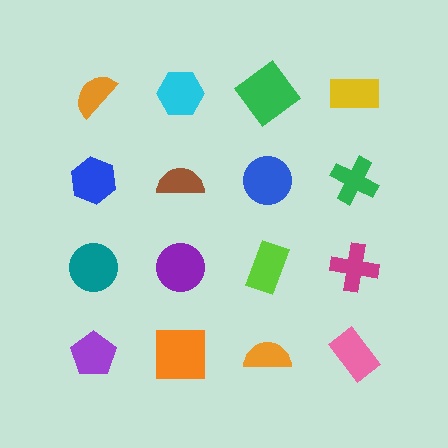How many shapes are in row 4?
4 shapes.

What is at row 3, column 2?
A purple circle.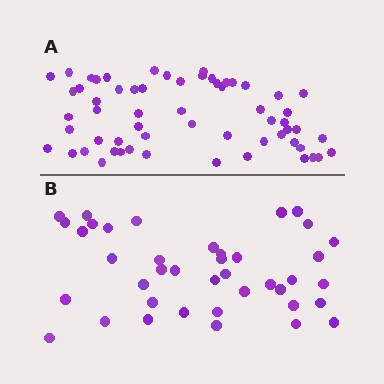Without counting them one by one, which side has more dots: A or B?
Region A (the top region) has more dots.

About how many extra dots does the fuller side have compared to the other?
Region A has approximately 20 more dots than region B.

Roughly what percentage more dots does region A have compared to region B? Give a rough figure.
About 50% more.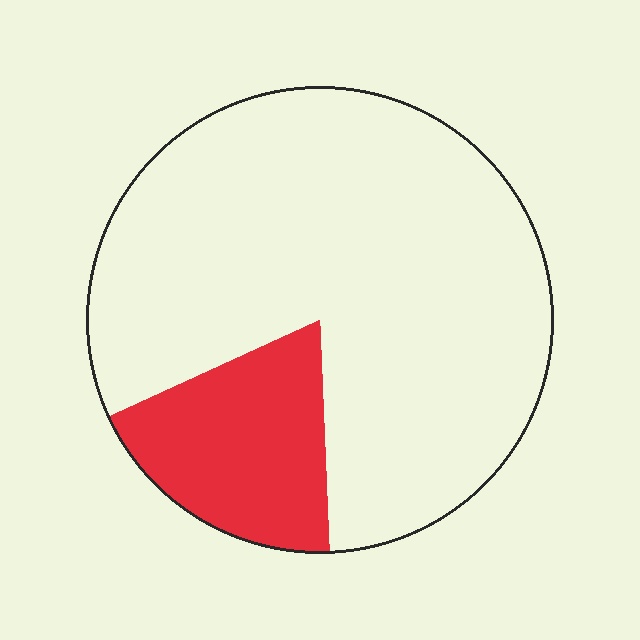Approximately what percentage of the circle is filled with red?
Approximately 20%.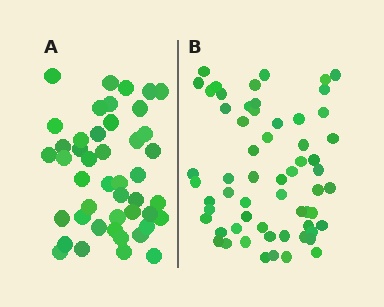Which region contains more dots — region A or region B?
Region B (the right region) has more dots.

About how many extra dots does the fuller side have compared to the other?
Region B has approximately 15 more dots than region A.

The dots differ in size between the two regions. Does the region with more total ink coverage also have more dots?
No. Region A has more total ink coverage because its dots are larger, but region B actually contains more individual dots. Total area can be misleading — the number of items is what matters here.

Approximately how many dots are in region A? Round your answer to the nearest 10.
About 40 dots. (The exact count is 45, which rounds to 40.)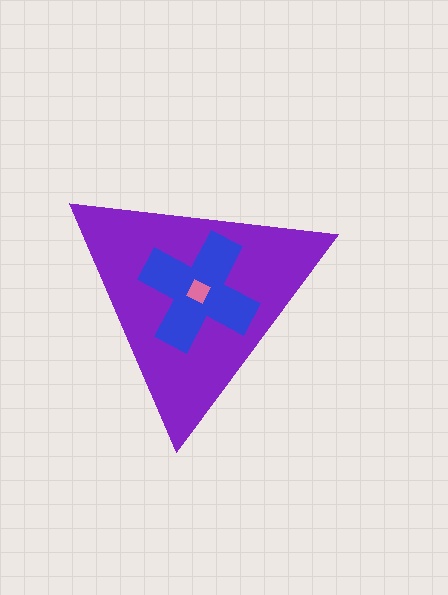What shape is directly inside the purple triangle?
The blue cross.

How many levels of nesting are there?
3.